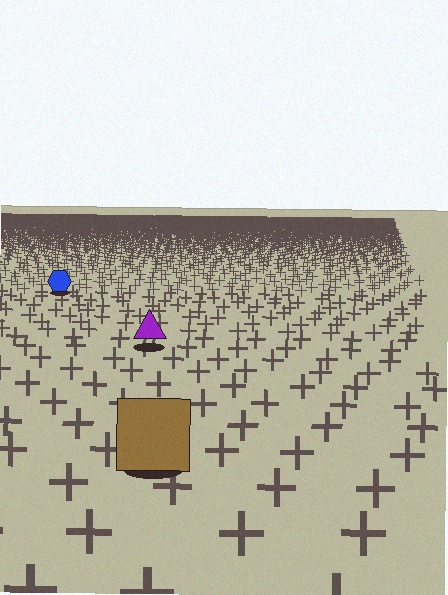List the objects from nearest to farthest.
From nearest to farthest: the brown square, the purple triangle, the blue hexagon.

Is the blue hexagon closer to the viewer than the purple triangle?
No. The purple triangle is closer — you can tell from the texture gradient: the ground texture is coarser near it.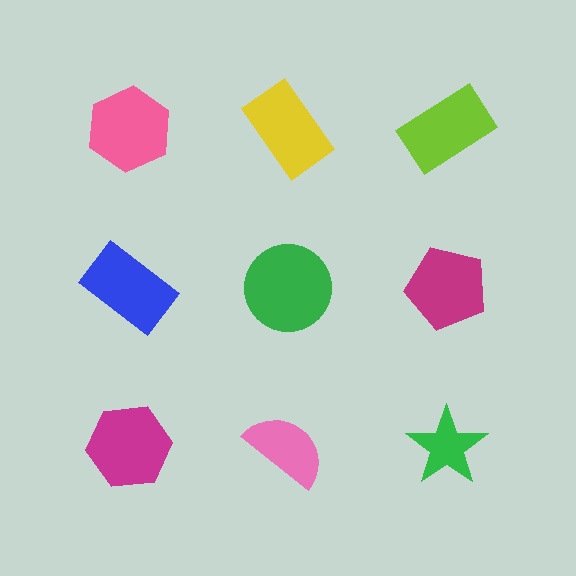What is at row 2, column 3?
A magenta pentagon.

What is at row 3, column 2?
A pink semicircle.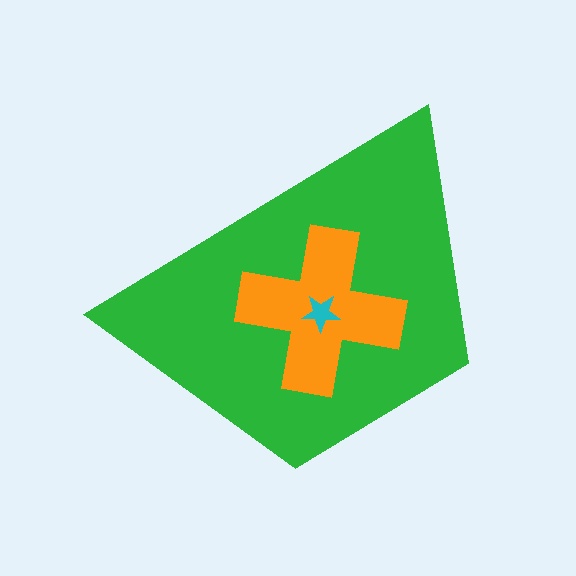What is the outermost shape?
The green trapezoid.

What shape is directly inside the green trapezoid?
The orange cross.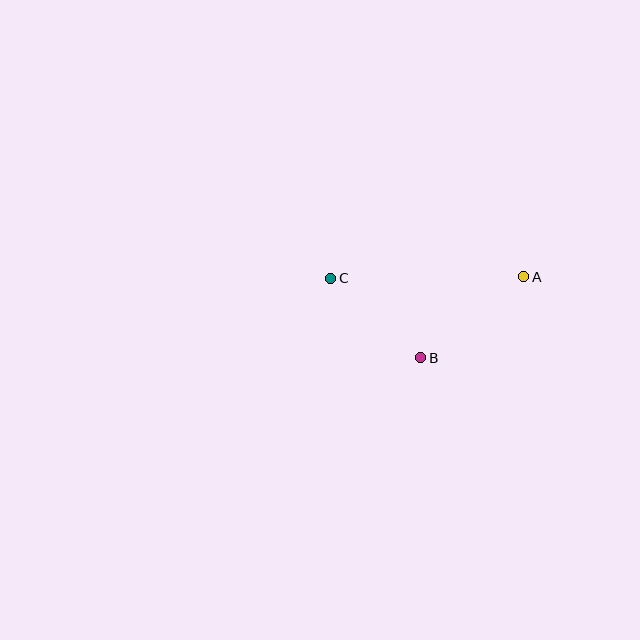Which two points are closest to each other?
Points B and C are closest to each other.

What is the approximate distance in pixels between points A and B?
The distance between A and B is approximately 131 pixels.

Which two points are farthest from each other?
Points A and C are farthest from each other.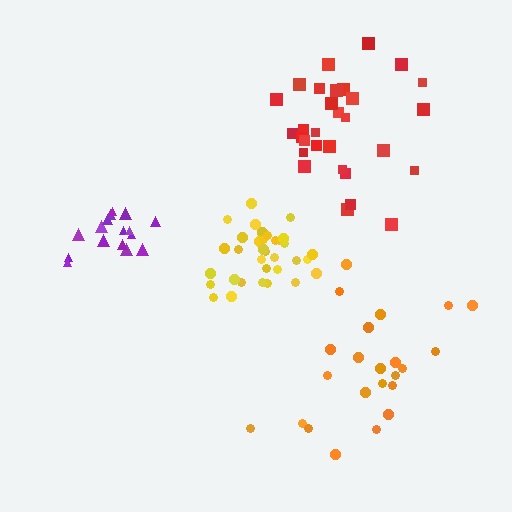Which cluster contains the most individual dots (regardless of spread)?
Yellow (34).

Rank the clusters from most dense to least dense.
yellow, purple, red, orange.